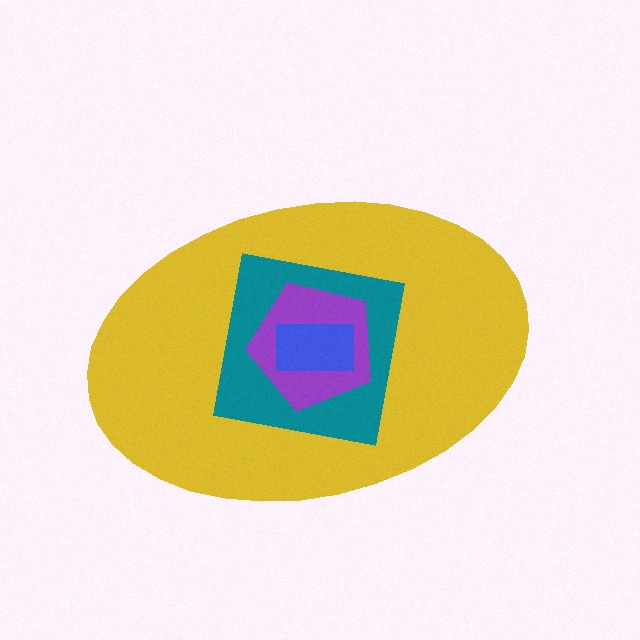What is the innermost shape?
The blue rectangle.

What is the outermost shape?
The yellow ellipse.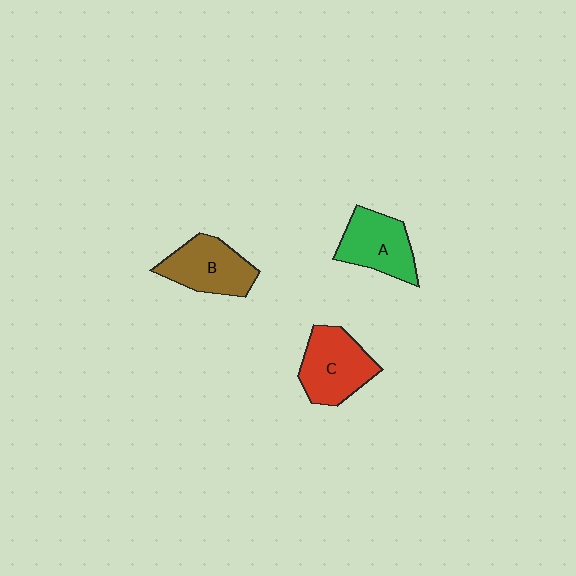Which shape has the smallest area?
Shape A (green).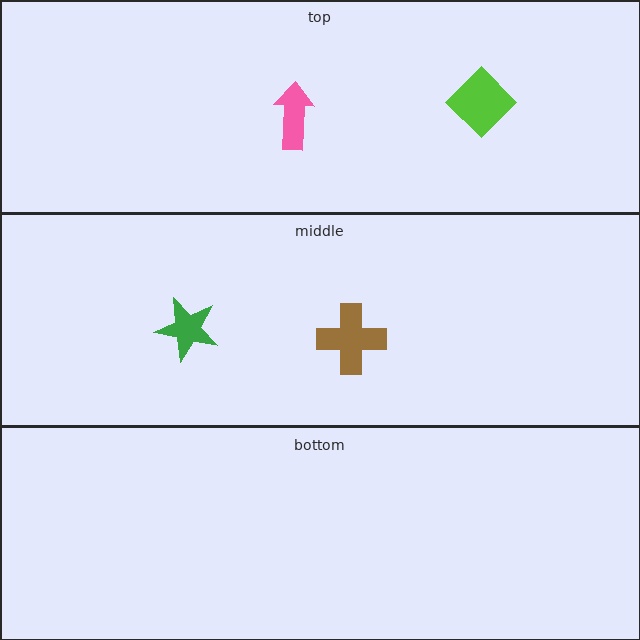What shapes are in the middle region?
The brown cross, the green star.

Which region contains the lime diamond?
The top region.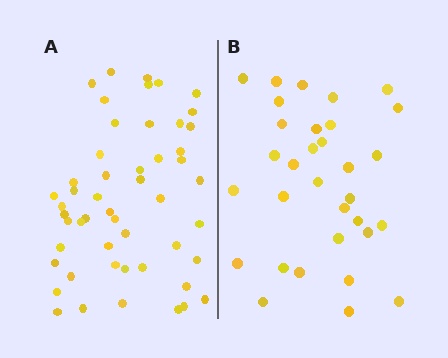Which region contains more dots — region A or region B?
Region A (the left region) has more dots.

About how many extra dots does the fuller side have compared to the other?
Region A has approximately 20 more dots than region B.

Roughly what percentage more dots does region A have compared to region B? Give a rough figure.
About 60% more.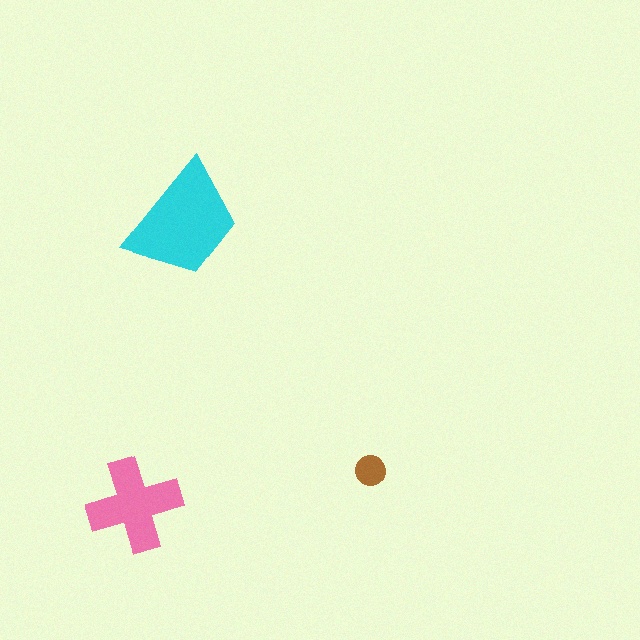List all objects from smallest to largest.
The brown circle, the pink cross, the cyan trapezoid.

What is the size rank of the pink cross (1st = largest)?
2nd.